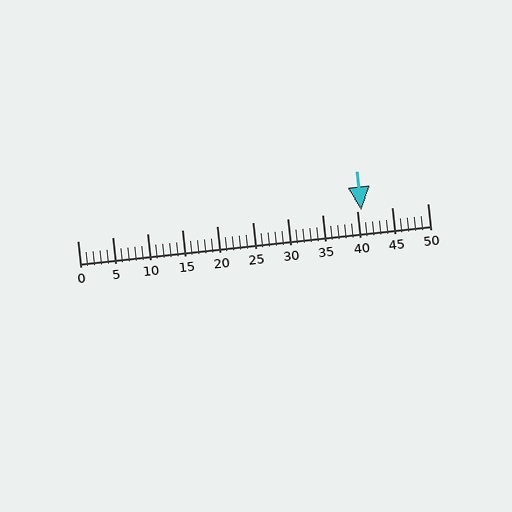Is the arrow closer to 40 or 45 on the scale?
The arrow is closer to 40.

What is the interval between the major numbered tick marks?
The major tick marks are spaced 5 units apart.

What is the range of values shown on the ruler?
The ruler shows values from 0 to 50.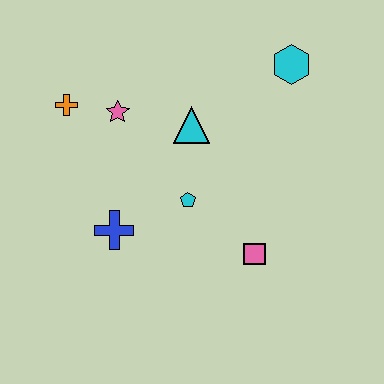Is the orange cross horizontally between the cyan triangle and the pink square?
No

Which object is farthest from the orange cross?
The pink square is farthest from the orange cross.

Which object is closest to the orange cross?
The pink star is closest to the orange cross.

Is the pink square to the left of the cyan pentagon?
No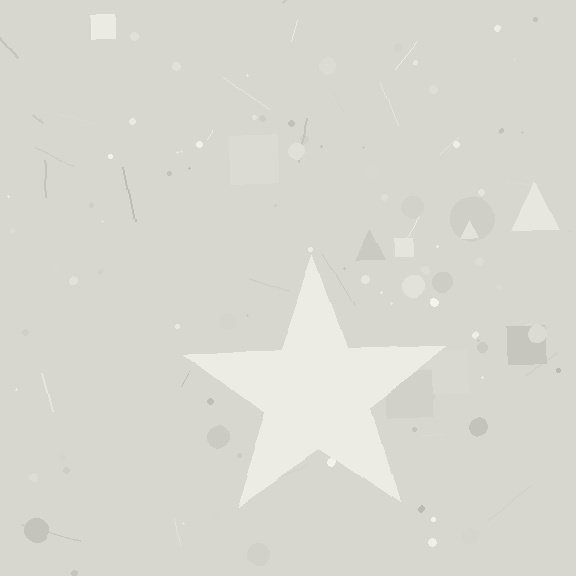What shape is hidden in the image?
A star is hidden in the image.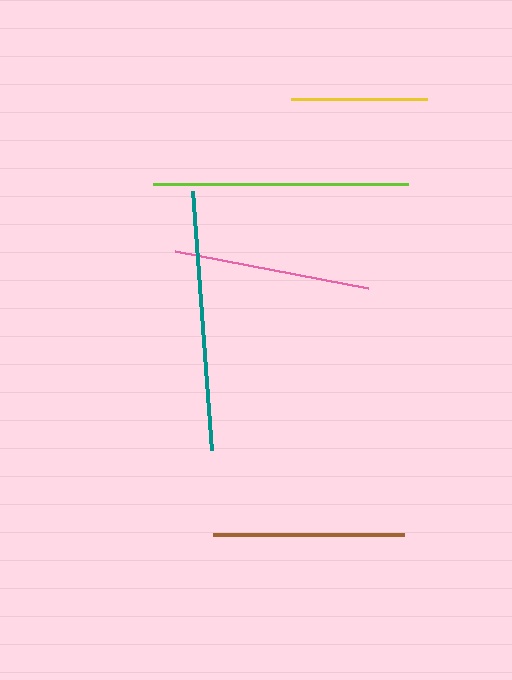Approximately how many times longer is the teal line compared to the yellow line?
The teal line is approximately 1.9 times the length of the yellow line.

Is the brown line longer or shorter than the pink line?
The pink line is longer than the brown line.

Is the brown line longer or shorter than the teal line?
The teal line is longer than the brown line.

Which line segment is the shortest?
The yellow line is the shortest at approximately 136 pixels.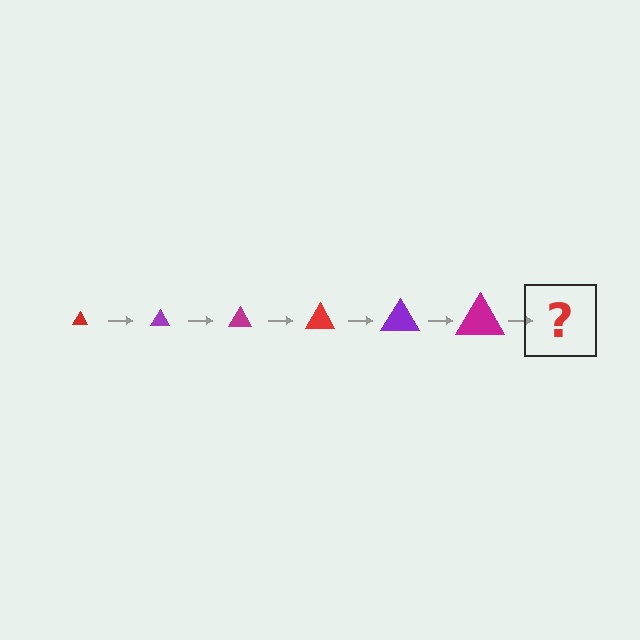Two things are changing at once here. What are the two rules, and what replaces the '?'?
The two rules are that the triangle grows larger each step and the color cycles through red, purple, and magenta. The '?' should be a red triangle, larger than the previous one.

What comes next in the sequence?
The next element should be a red triangle, larger than the previous one.